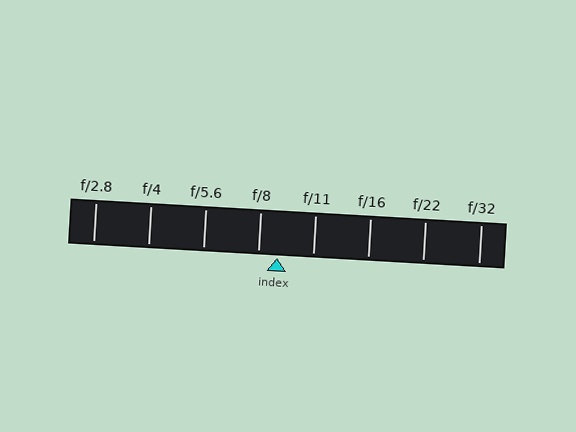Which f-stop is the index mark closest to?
The index mark is closest to f/8.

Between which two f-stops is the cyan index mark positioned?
The index mark is between f/8 and f/11.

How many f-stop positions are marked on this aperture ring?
There are 8 f-stop positions marked.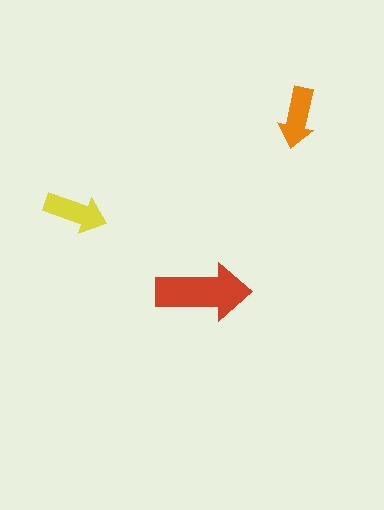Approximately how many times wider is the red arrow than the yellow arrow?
About 1.5 times wider.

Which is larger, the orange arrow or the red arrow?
The red one.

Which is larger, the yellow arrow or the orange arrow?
The yellow one.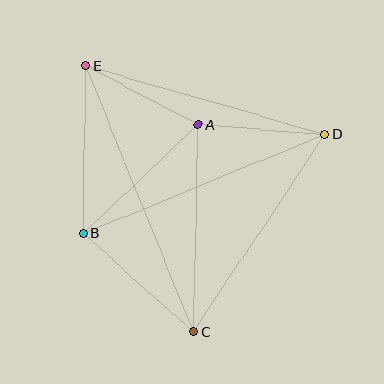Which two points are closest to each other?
Points A and E are closest to each other.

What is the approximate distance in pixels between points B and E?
The distance between B and E is approximately 167 pixels.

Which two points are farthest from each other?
Points C and E are farthest from each other.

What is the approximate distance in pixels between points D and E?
The distance between D and E is approximately 249 pixels.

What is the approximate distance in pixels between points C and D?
The distance between C and D is approximately 237 pixels.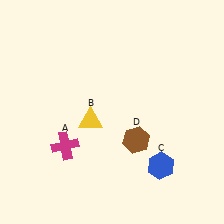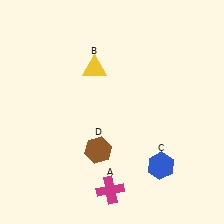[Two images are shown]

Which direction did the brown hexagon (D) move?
The brown hexagon (D) moved left.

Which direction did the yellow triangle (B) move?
The yellow triangle (B) moved up.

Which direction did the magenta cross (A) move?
The magenta cross (A) moved right.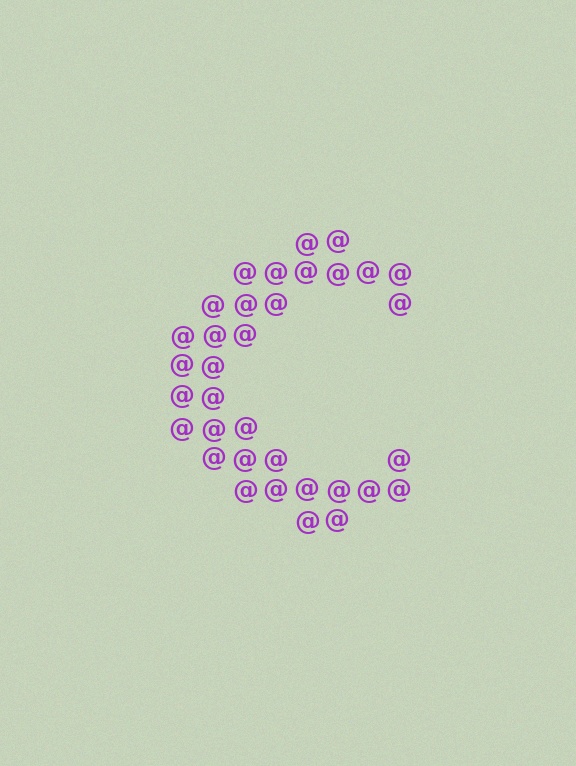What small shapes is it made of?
It is made of small at signs.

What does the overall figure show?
The overall figure shows the letter C.